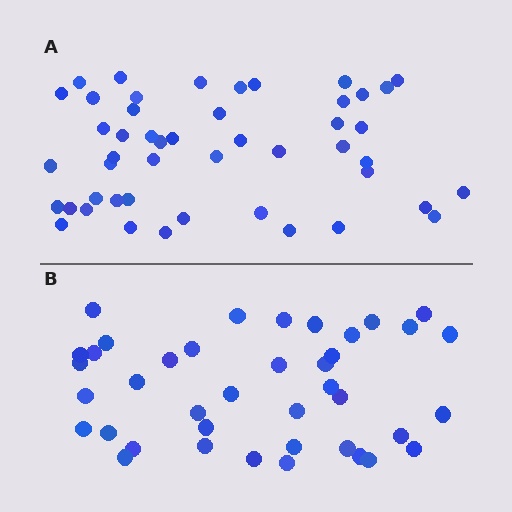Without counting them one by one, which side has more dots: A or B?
Region A (the top region) has more dots.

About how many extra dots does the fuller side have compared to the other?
Region A has roughly 8 or so more dots than region B.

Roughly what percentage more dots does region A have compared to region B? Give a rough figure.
About 20% more.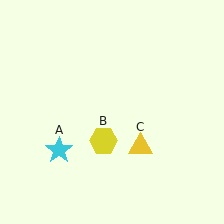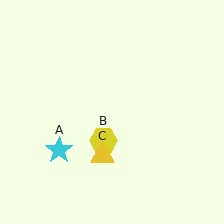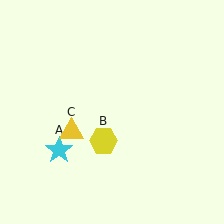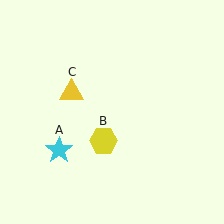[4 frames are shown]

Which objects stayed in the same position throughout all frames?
Cyan star (object A) and yellow hexagon (object B) remained stationary.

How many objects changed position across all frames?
1 object changed position: yellow triangle (object C).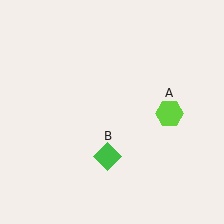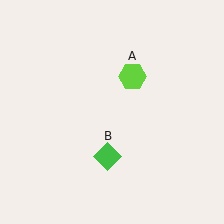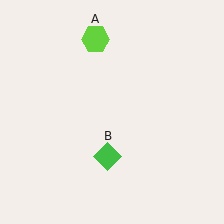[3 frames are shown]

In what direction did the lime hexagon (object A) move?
The lime hexagon (object A) moved up and to the left.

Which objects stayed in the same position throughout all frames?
Green diamond (object B) remained stationary.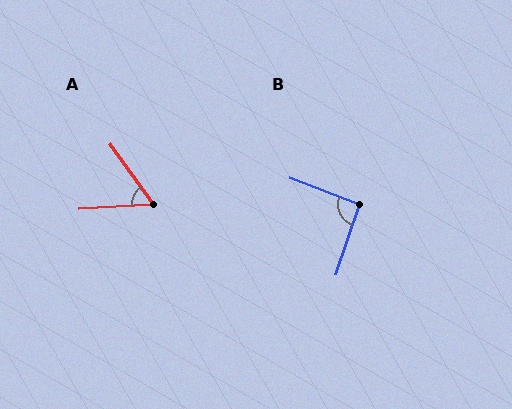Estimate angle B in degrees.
Approximately 93 degrees.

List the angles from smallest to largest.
A (58°), B (93°).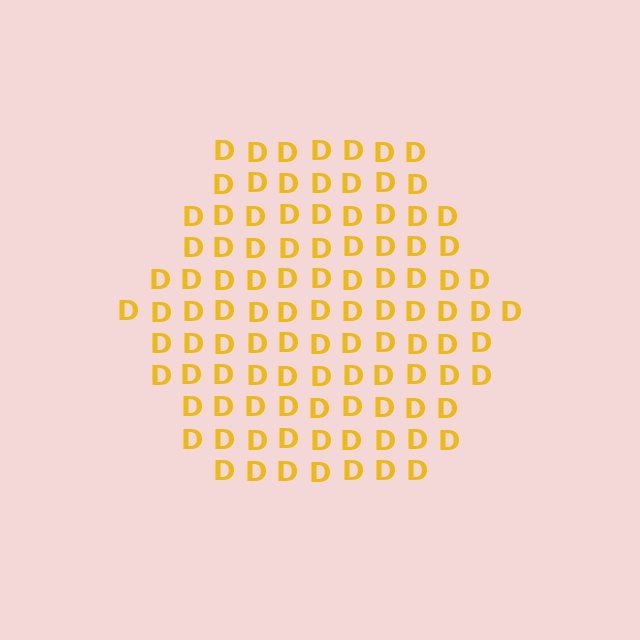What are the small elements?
The small elements are letter D's.